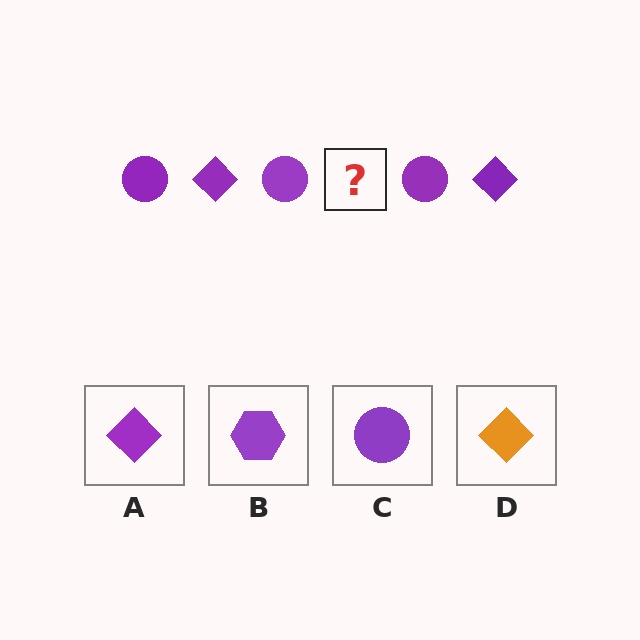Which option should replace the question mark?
Option A.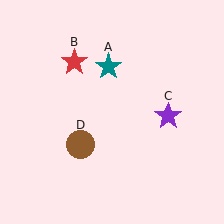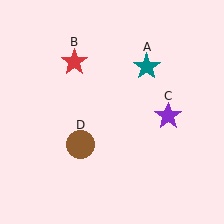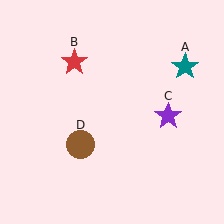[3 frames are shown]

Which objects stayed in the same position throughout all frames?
Red star (object B) and purple star (object C) and brown circle (object D) remained stationary.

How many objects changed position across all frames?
1 object changed position: teal star (object A).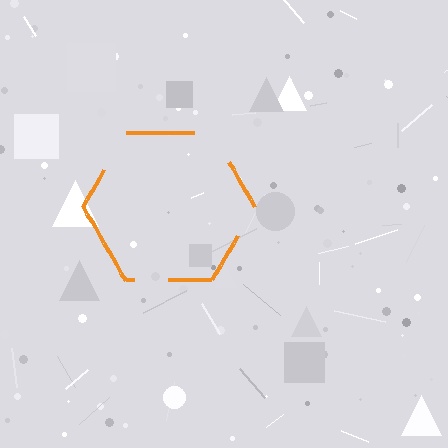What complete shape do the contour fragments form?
The contour fragments form a hexagon.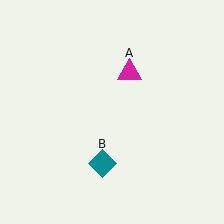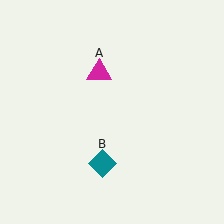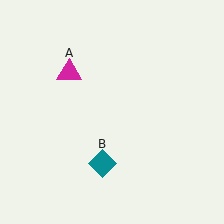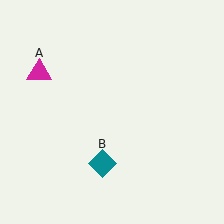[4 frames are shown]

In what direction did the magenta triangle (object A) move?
The magenta triangle (object A) moved left.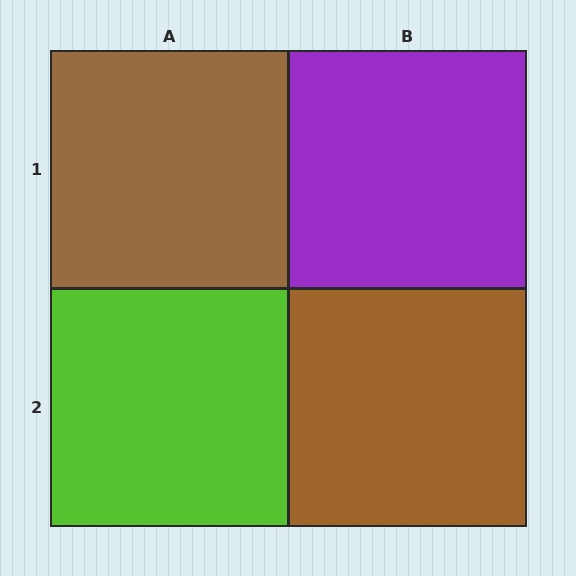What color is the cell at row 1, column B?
Purple.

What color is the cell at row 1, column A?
Brown.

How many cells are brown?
2 cells are brown.